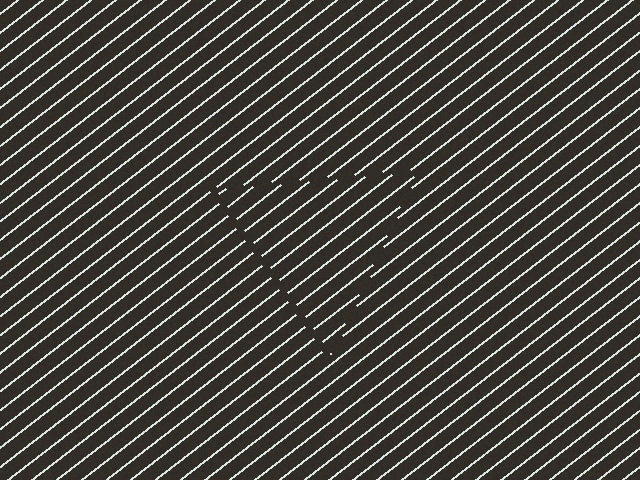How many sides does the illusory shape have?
3 sides — the line-ends trace a triangle.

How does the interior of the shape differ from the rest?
The interior of the shape contains the same grating, shifted by half a period — the contour is defined by the phase discontinuity where line-ends from the inner and outer gratings abut.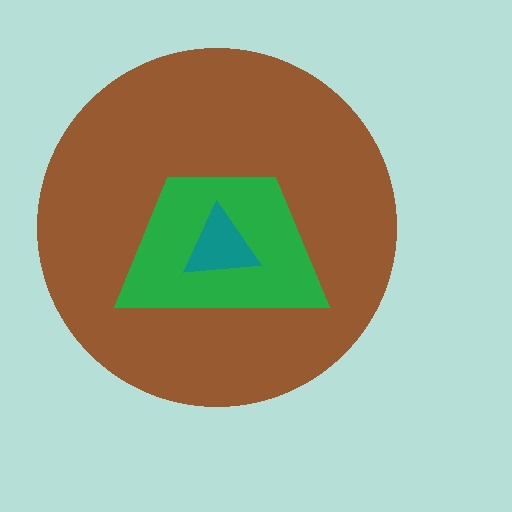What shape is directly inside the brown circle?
The green trapezoid.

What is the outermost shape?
The brown circle.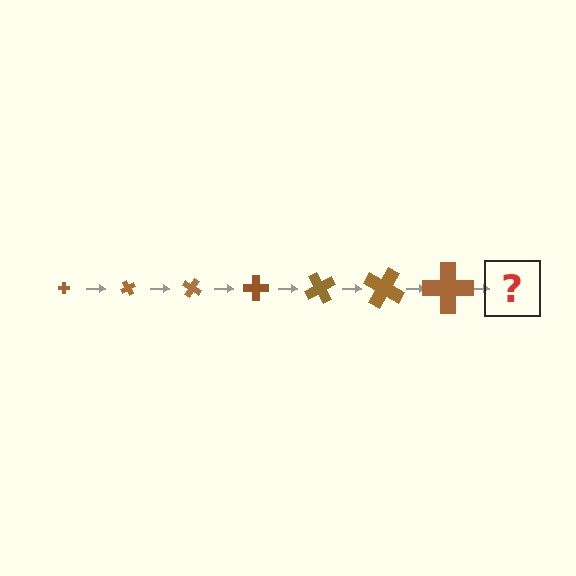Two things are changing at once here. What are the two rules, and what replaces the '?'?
The two rules are that the cross grows larger each step and it rotates 60 degrees each step. The '?' should be a cross, larger than the previous one and rotated 420 degrees from the start.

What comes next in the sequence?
The next element should be a cross, larger than the previous one and rotated 420 degrees from the start.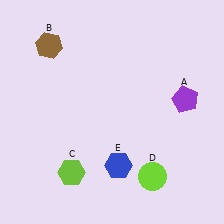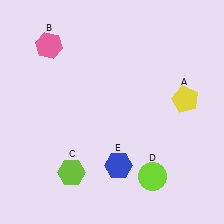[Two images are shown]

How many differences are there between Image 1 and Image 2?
There are 2 differences between the two images.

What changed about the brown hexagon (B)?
In Image 1, B is brown. In Image 2, it changed to pink.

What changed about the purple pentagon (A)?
In Image 1, A is purple. In Image 2, it changed to yellow.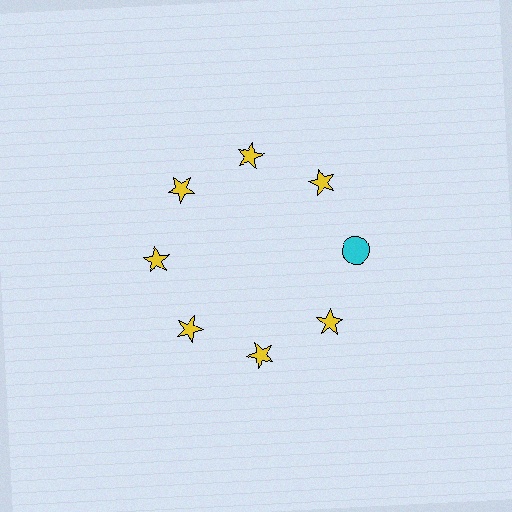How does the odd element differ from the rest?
It differs in both color (cyan instead of yellow) and shape (circle instead of star).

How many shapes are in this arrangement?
There are 8 shapes arranged in a ring pattern.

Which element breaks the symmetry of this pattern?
The cyan circle at roughly the 3 o'clock position breaks the symmetry. All other shapes are yellow stars.